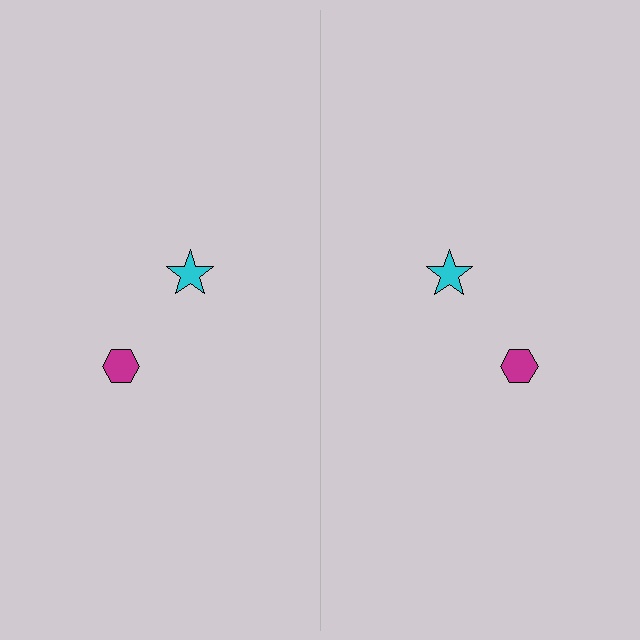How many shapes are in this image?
There are 4 shapes in this image.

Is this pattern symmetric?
Yes, this pattern has bilateral (reflection) symmetry.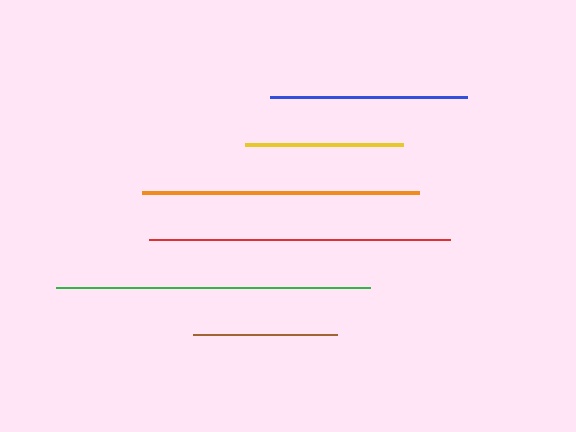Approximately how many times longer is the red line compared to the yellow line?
The red line is approximately 1.9 times the length of the yellow line.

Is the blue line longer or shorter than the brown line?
The blue line is longer than the brown line.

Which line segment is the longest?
The green line is the longest at approximately 314 pixels.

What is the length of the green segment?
The green segment is approximately 314 pixels long.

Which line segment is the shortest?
The brown line is the shortest at approximately 143 pixels.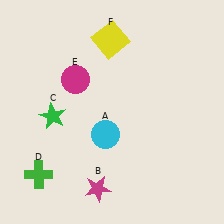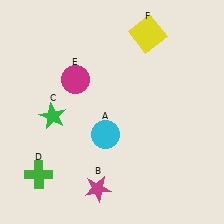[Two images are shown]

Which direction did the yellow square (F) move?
The yellow square (F) moved right.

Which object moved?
The yellow square (F) moved right.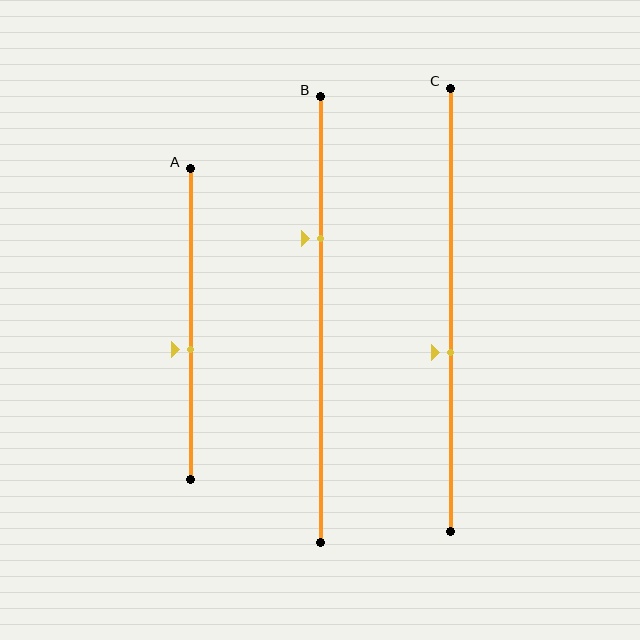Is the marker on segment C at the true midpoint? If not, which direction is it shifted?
No, the marker on segment C is shifted downward by about 10% of the segment length.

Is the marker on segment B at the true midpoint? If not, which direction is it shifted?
No, the marker on segment B is shifted upward by about 18% of the segment length.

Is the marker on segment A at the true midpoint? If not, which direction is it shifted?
No, the marker on segment A is shifted downward by about 8% of the segment length.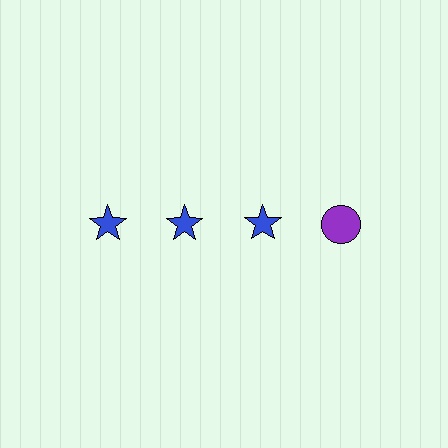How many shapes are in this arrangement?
There are 4 shapes arranged in a grid pattern.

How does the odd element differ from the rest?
It differs in both color (purple instead of blue) and shape (circle instead of star).